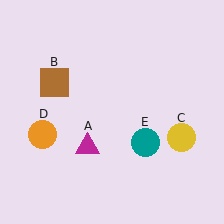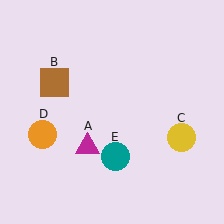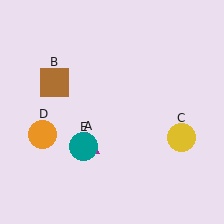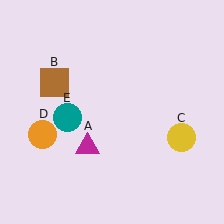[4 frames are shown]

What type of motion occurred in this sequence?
The teal circle (object E) rotated clockwise around the center of the scene.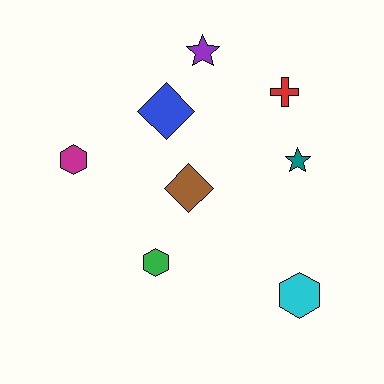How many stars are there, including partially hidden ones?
There are 2 stars.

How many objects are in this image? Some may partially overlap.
There are 8 objects.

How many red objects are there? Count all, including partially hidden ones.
There is 1 red object.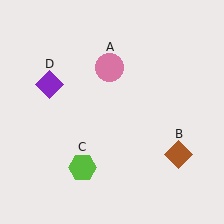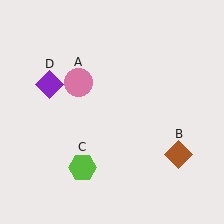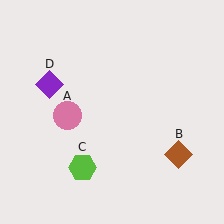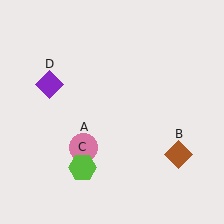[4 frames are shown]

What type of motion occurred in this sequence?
The pink circle (object A) rotated counterclockwise around the center of the scene.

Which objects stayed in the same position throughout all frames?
Brown diamond (object B) and lime hexagon (object C) and purple diamond (object D) remained stationary.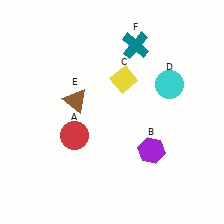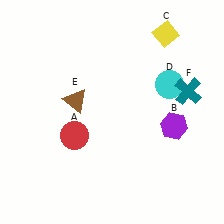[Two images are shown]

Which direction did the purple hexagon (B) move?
The purple hexagon (B) moved up.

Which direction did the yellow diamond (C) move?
The yellow diamond (C) moved up.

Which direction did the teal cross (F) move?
The teal cross (F) moved right.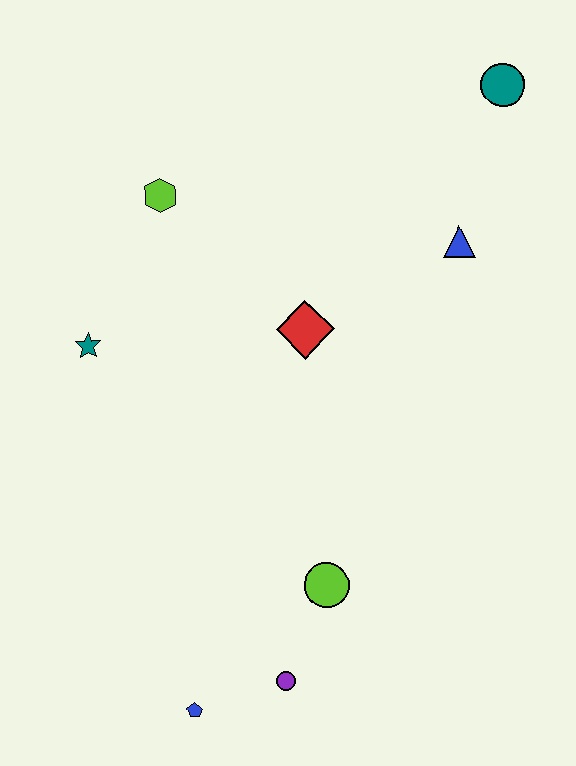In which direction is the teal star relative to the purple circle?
The teal star is above the purple circle.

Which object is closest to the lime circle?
The purple circle is closest to the lime circle.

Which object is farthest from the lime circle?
The teal circle is farthest from the lime circle.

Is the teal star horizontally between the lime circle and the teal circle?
No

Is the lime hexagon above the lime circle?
Yes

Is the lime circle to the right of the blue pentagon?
Yes